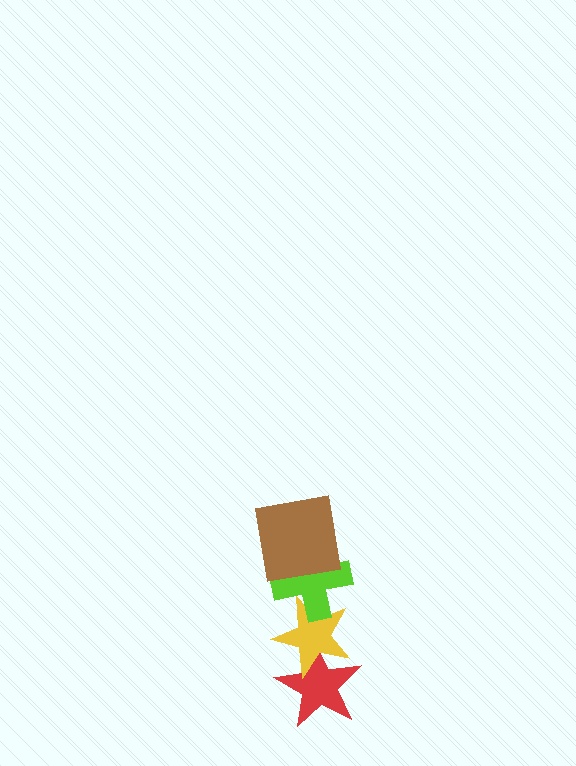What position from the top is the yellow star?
The yellow star is 3rd from the top.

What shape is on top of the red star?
The yellow star is on top of the red star.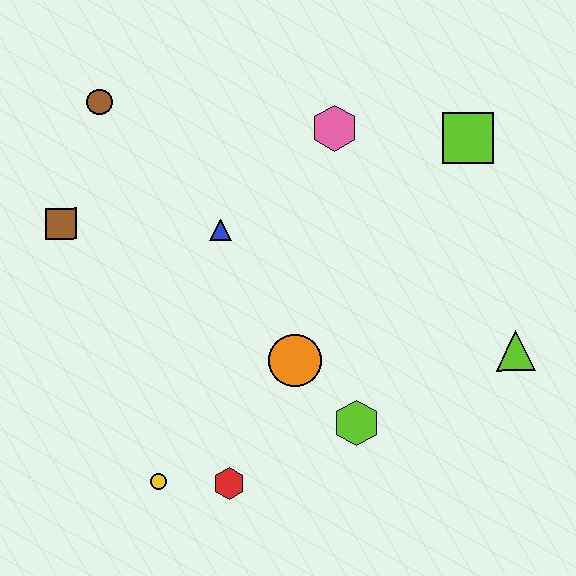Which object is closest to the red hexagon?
The yellow circle is closest to the red hexagon.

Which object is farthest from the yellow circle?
The lime square is farthest from the yellow circle.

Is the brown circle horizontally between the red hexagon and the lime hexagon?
No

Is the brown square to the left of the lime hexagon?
Yes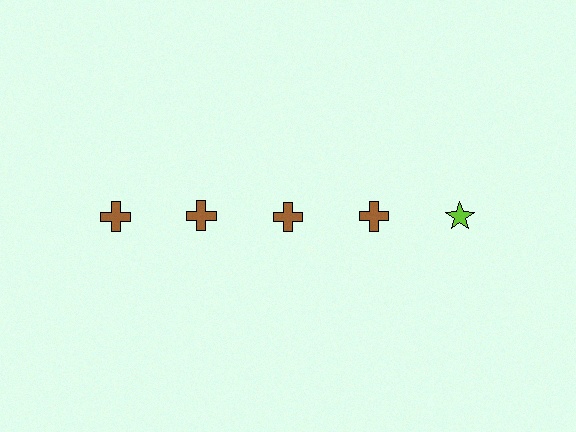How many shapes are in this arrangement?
There are 5 shapes arranged in a grid pattern.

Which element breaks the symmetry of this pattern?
The lime star in the top row, rightmost column breaks the symmetry. All other shapes are brown crosses.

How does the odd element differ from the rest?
It differs in both color (lime instead of brown) and shape (star instead of cross).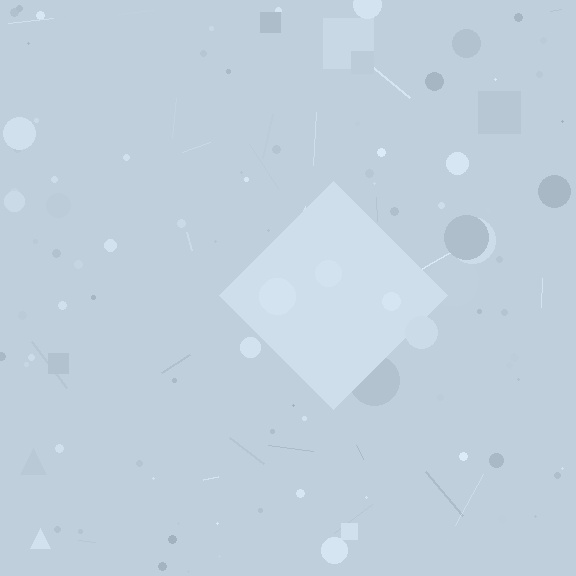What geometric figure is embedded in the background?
A diamond is embedded in the background.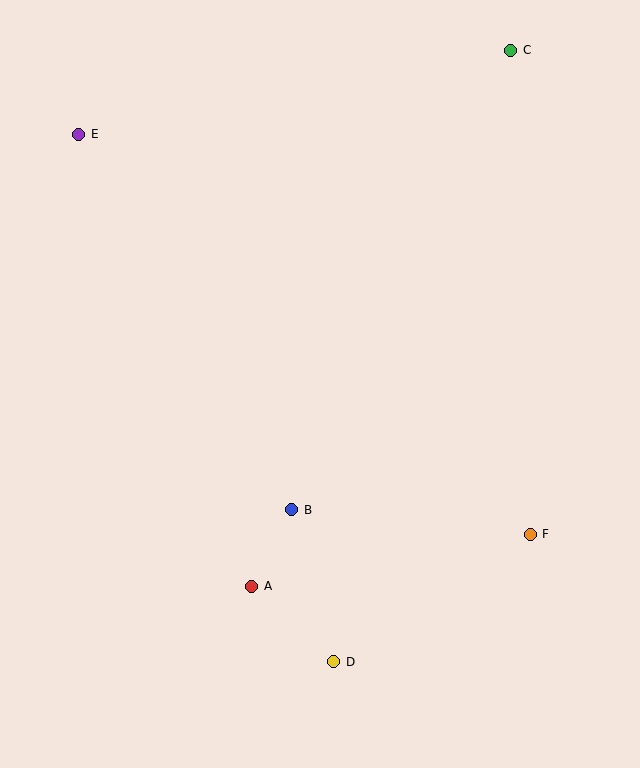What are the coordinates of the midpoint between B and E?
The midpoint between B and E is at (185, 322).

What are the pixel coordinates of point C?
Point C is at (511, 50).